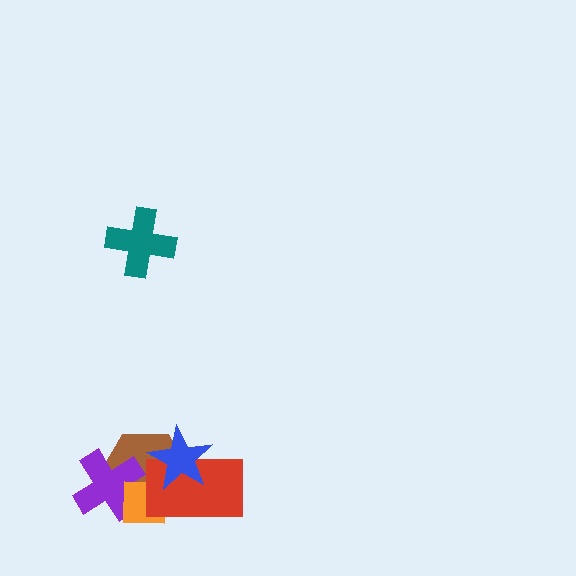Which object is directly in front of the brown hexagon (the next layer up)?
The purple cross is directly in front of the brown hexagon.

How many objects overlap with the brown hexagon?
4 objects overlap with the brown hexagon.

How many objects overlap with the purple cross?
2 objects overlap with the purple cross.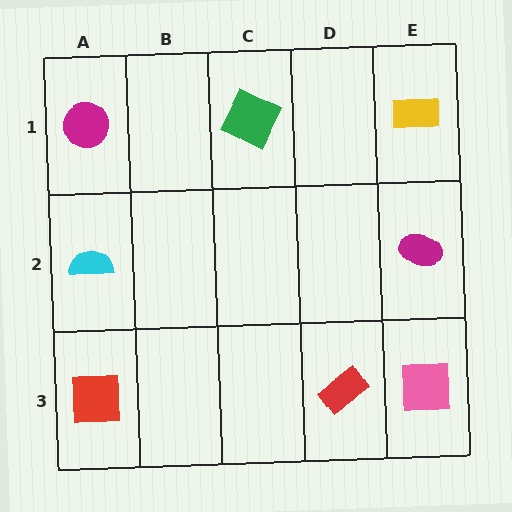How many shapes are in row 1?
3 shapes.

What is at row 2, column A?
A cyan semicircle.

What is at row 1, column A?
A magenta circle.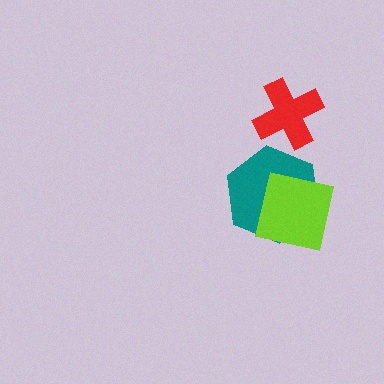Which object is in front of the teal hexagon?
The lime square is in front of the teal hexagon.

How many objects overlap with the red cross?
0 objects overlap with the red cross.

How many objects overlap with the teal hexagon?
1 object overlaps with the teal hexagon.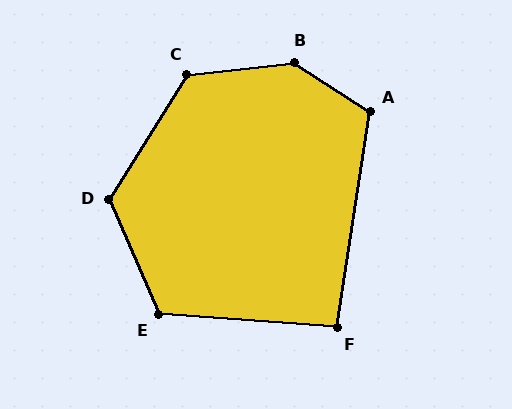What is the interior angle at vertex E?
Approximately 117 degrees (obtuse).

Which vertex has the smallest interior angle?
F, at approximately 95 degrees.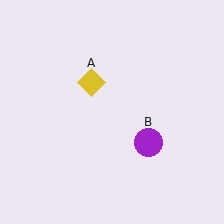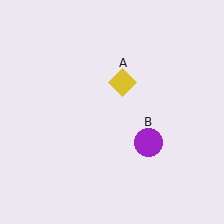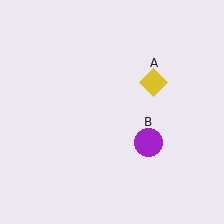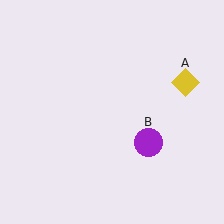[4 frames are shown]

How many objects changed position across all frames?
1 object changed position: yellow diamond (object A).